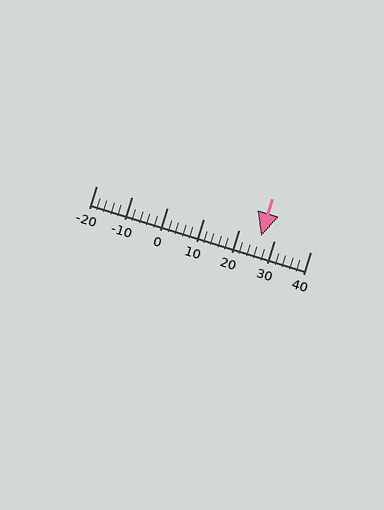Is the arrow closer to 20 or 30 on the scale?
The arrow is closer to 30.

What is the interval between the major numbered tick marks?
The major tick marks are spaced 10 units apart.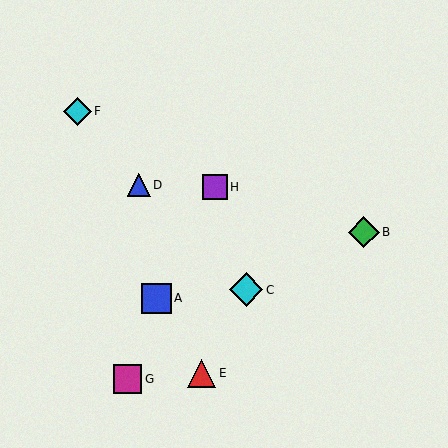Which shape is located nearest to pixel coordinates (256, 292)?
The cyan diamond (labeled C) at (246, 290) is nearest to that location.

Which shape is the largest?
The cyan diamond (labeled C) is the largest.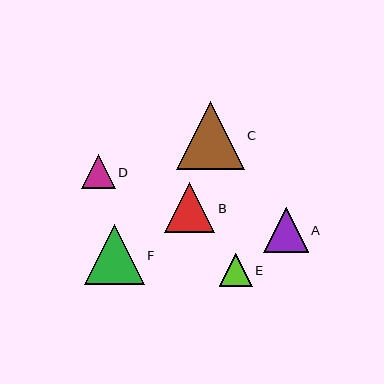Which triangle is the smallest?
Triangle E is the smallest with a size of approximately 33 pixels.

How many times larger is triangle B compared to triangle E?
Triangle B is approximately 1.5 times the size of triangle E.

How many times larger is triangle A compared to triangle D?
Triangle A is approximately 1.3 times the size of triangle D.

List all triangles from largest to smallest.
From largest to smallest: C, F, B, A, D, E.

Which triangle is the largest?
Triangle C is the largest with a size of approximately 68 pixels.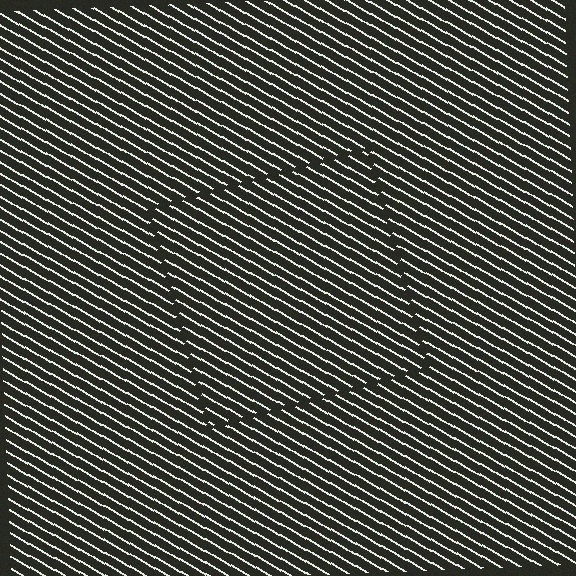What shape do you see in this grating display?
An illusory square. The interior of the shape contains the same grating, shifted by half a period — the contour is defined by the phase discontinuity where line-ends from the inner and outer gratings abut.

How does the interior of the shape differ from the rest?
The interior of the shape contains the same grating, shifted by half a period — the contour is defined by the phase discontinuity where line-ends from the inner and outer gratings abut.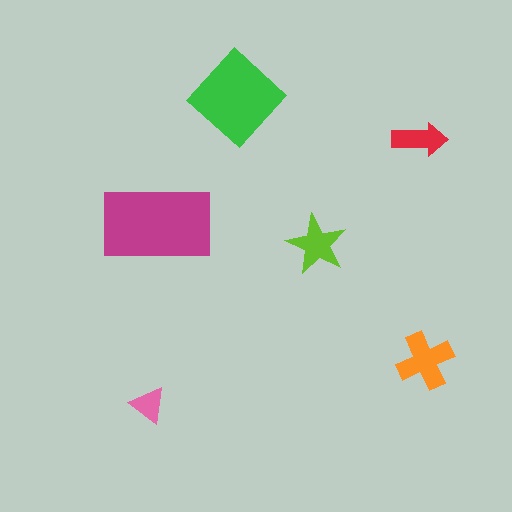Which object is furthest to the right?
The orange cross is rightmost.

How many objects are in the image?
There are 6 objects in the image.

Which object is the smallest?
The pink triangle.